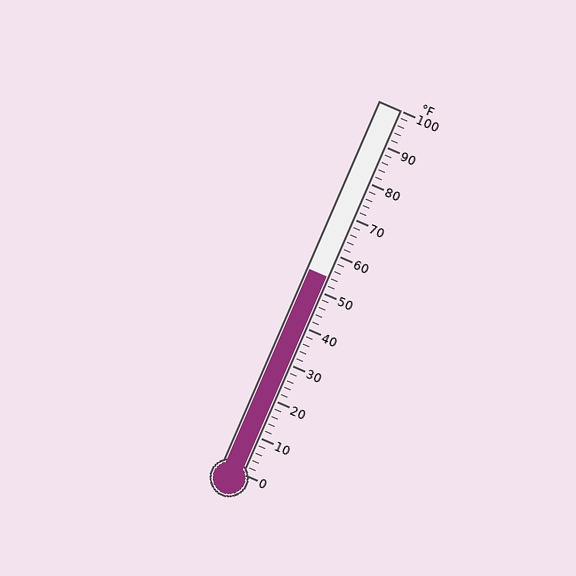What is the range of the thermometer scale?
The thermometer scale ranges from 0°F to 100°F.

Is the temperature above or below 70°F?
The temperature is below 70°F.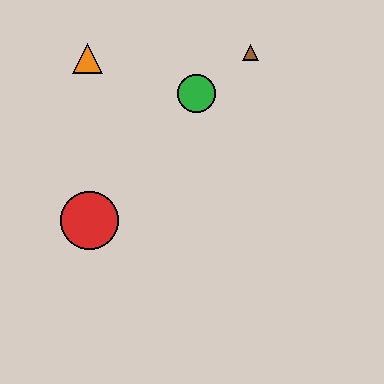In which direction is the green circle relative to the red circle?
The green circle is above the red circle.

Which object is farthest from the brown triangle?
The red circle is farthest from the brown triangle.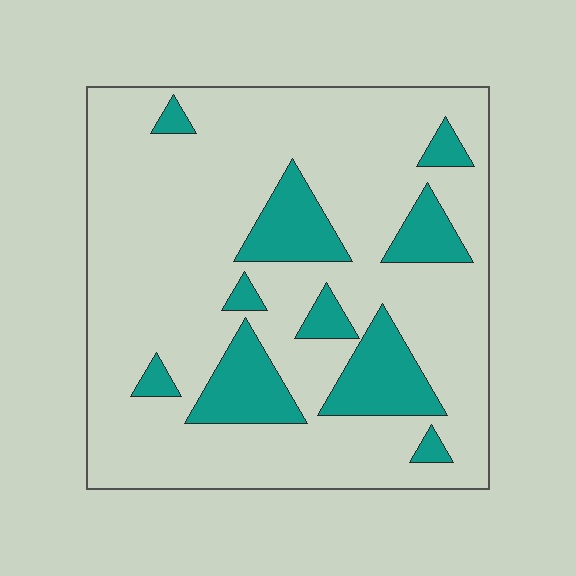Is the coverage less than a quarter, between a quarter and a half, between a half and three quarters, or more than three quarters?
Less than a quarter.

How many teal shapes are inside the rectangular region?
10.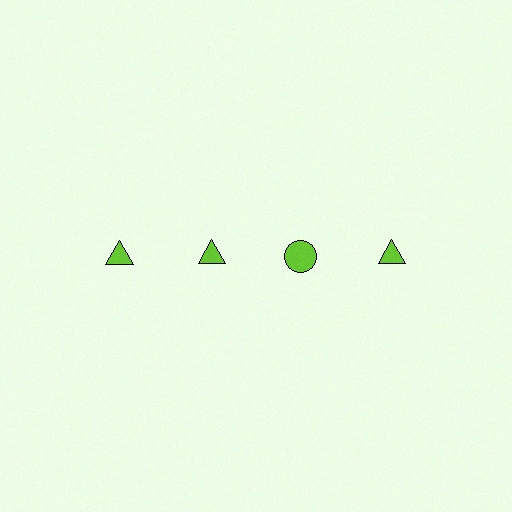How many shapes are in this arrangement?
There are 4 shapes arranged in a grid pattern.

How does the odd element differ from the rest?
It has a different shape: circle instead of triangle.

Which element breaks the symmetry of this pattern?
The lime circle in the top row, center column breaks the symmetry. All other shapes are lime triangles.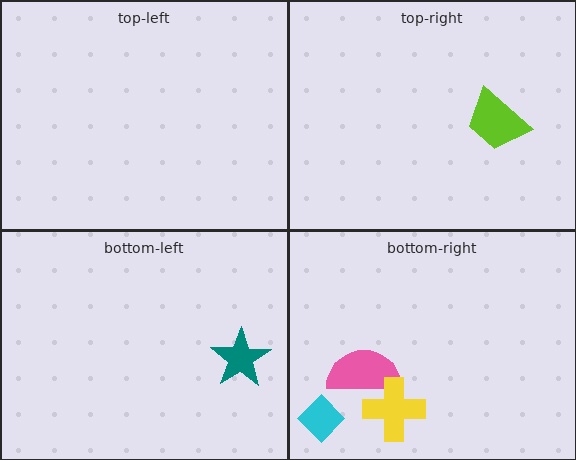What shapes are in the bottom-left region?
The teal star.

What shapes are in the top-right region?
The lime trapezoid.